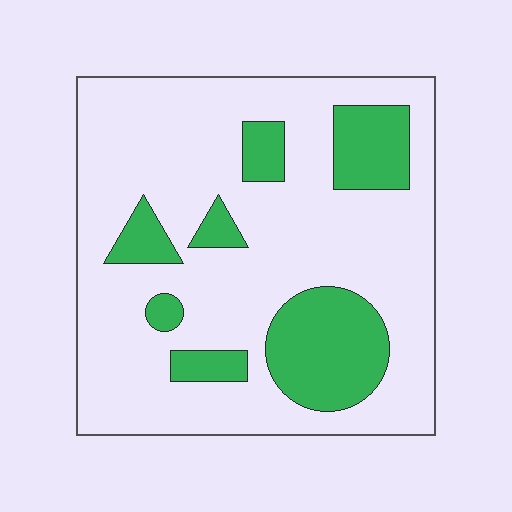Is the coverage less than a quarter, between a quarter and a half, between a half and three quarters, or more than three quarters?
Less than a quarter.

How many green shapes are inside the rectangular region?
7.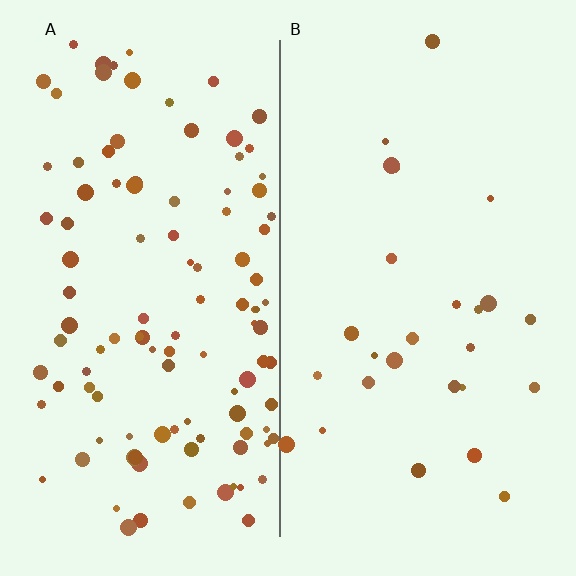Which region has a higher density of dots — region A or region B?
A (the left).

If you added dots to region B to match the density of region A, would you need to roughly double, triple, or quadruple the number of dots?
Approximately quadruple.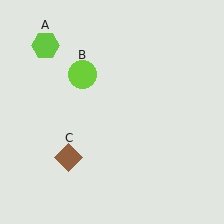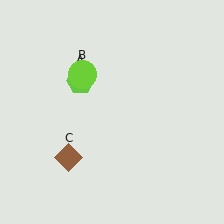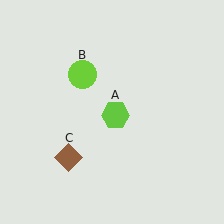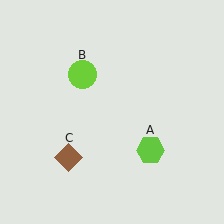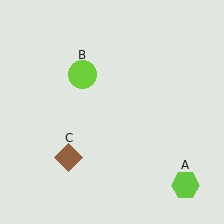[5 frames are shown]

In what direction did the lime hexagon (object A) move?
The lime hexagon (object A) moved down and to the right.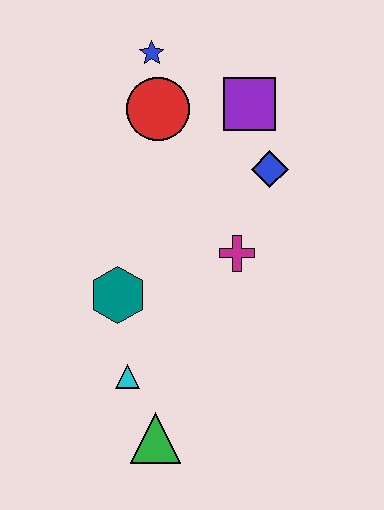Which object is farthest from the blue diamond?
The green triangle is farthest from the blue diamond.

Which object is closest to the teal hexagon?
The cyan triangle is closest to the teal hexagon.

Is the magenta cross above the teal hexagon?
Yes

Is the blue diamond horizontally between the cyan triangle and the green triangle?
No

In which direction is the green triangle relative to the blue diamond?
The green triangle is below the blue diamond.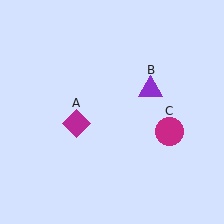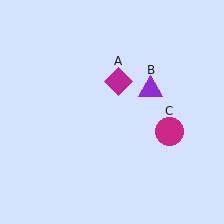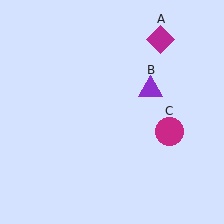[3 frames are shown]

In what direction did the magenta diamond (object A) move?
The magenta diamond (object A) moved up and to the right.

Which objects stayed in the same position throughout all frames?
Purple triangle (object B) and magenta circle (object C) remained stationary.